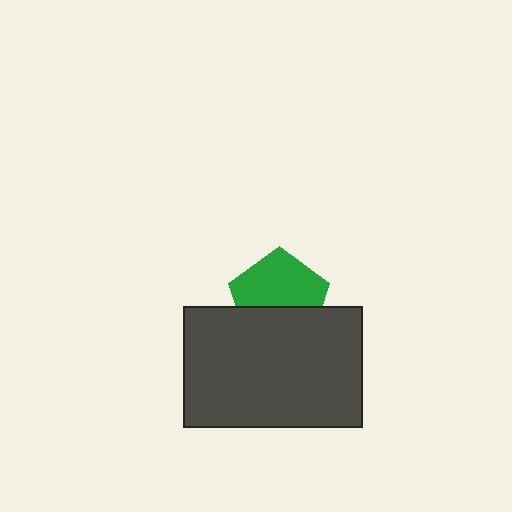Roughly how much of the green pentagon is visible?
About half of it is visible (roughly 58%).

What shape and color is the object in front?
The object in front is a dark gray rectangle.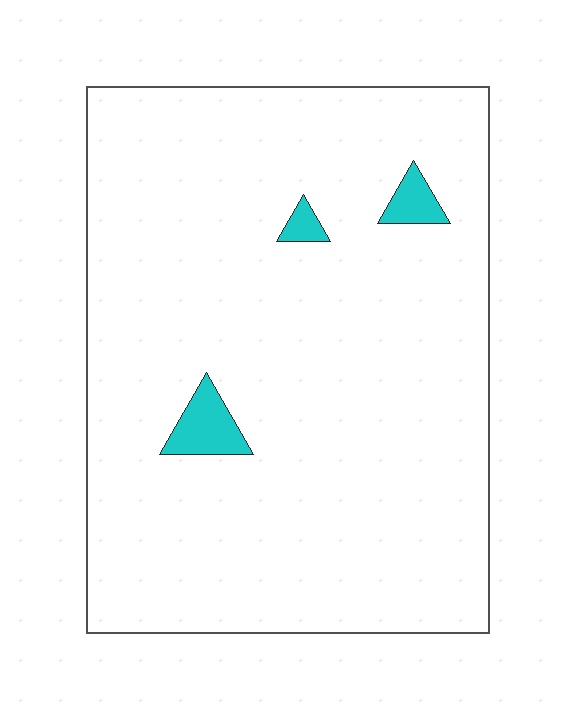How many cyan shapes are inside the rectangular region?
3.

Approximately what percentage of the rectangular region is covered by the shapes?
Approximately 5%.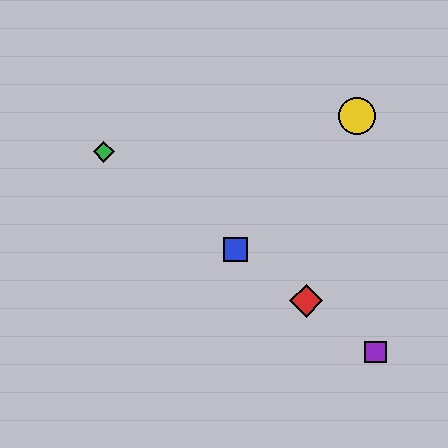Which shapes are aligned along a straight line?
The red diamond, the blue square, the green diamond, the purple square are aligned along a straight line.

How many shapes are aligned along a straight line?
4 shapes (the red diamond, the blue square, the green diamond, the purple square) are aligned along a straight line.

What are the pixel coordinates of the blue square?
The blue square is at (236, 249).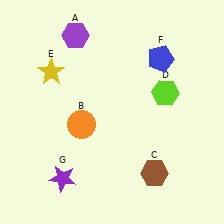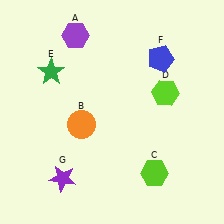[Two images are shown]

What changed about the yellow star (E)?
In Image 1, E is yellow. In Image 2, it changed to green.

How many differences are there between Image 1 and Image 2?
There are 2 differences between the two images.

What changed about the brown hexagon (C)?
In Image 1, C is brown. In Image 2, it changed to lime.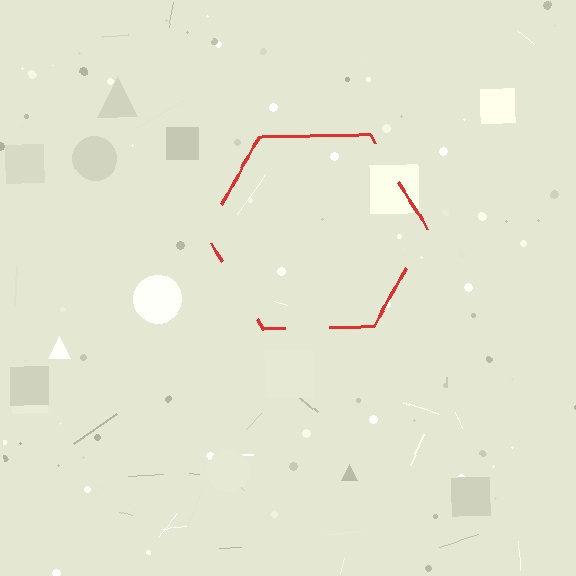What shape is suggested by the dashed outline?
The dashed outline suggests a hexagon.